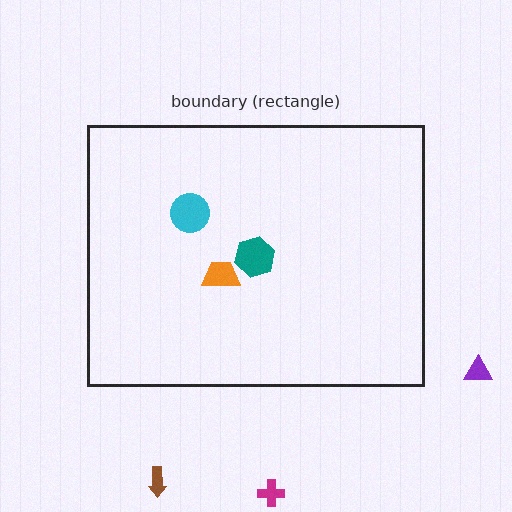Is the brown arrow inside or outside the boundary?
Outside.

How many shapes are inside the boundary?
3 inside, 3 outside.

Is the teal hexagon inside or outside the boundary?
Inside.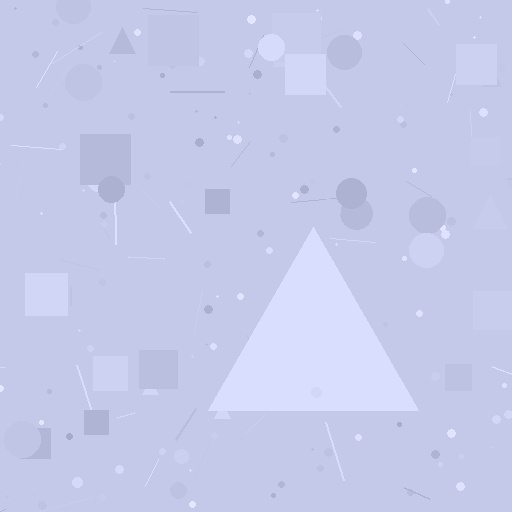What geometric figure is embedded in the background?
A triangle is embedded in the background.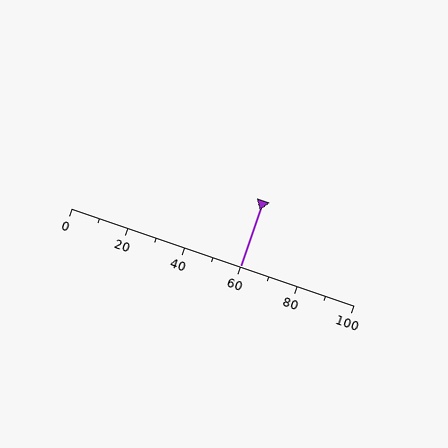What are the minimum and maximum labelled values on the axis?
The axis runs from 0 to 100.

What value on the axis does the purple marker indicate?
The marker indicates approximately 60.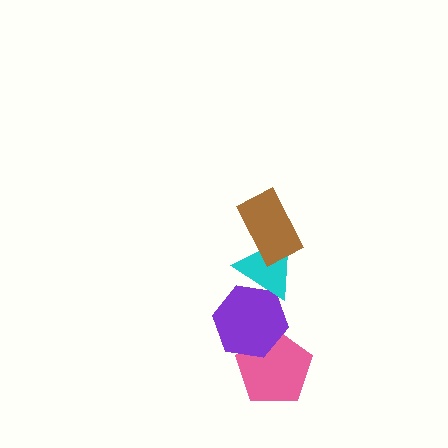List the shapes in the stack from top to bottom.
From top to bottom: the brown rectangle, the cyan triangle, the purple hexagon, the pink pentagon.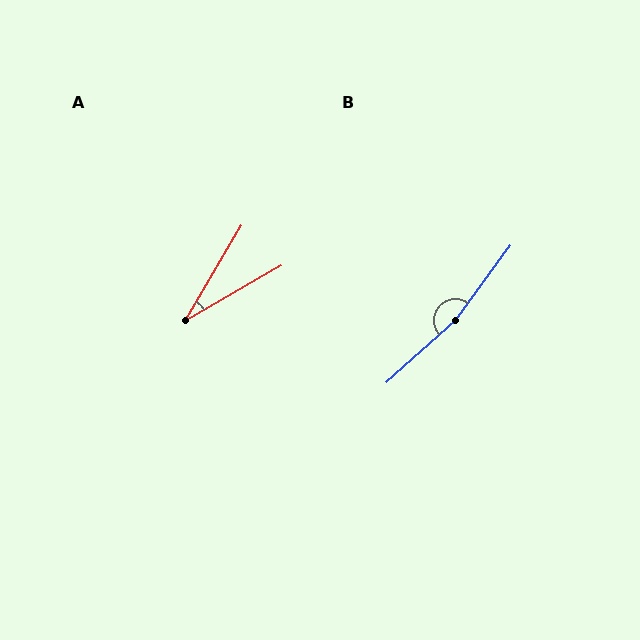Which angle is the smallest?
A, at approximately 30 degrees.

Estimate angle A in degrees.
Approximately 30 degrees.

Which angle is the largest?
B, at approximately 169 degrees.